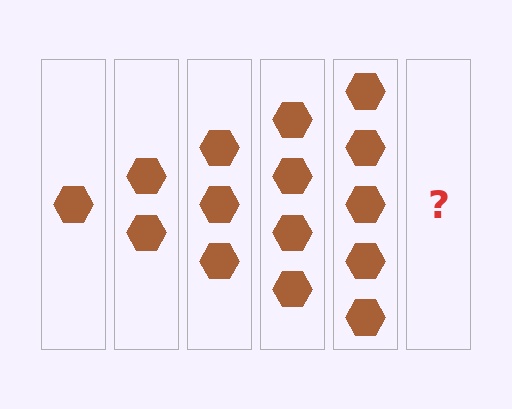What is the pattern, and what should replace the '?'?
The pattern is that each step adds one more hexagon. The '?' should be 6 hexagons.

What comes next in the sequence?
The next element should be 6 hexagons.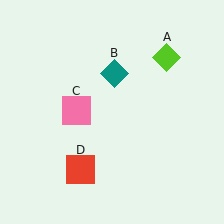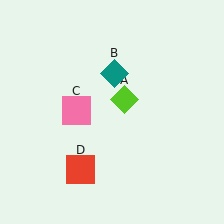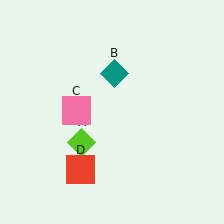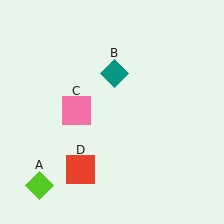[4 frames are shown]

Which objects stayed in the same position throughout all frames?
Teal diamond (object B) and pink square (object C) and red square (object D) remained stationary.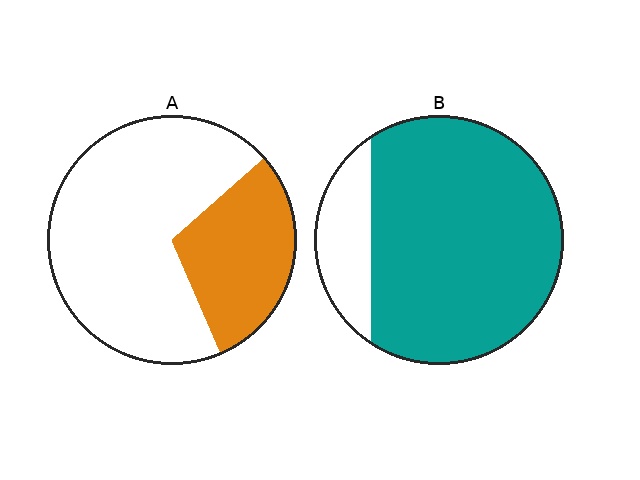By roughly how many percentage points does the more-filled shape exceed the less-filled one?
By roughly 55 percentage points (B over A).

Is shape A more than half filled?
No.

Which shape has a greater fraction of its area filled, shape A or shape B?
Shape B.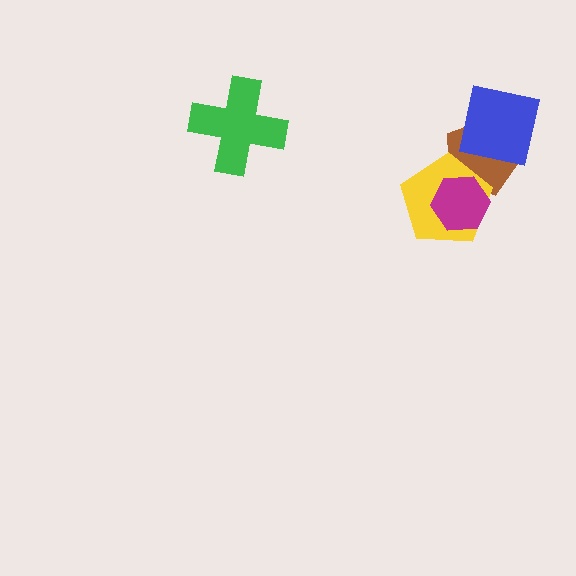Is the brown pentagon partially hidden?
Yes, it is partially covered by another shape.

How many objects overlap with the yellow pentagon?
2 objects overlap with the yellow pentagon.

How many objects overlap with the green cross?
0 objects overlap with the green cross.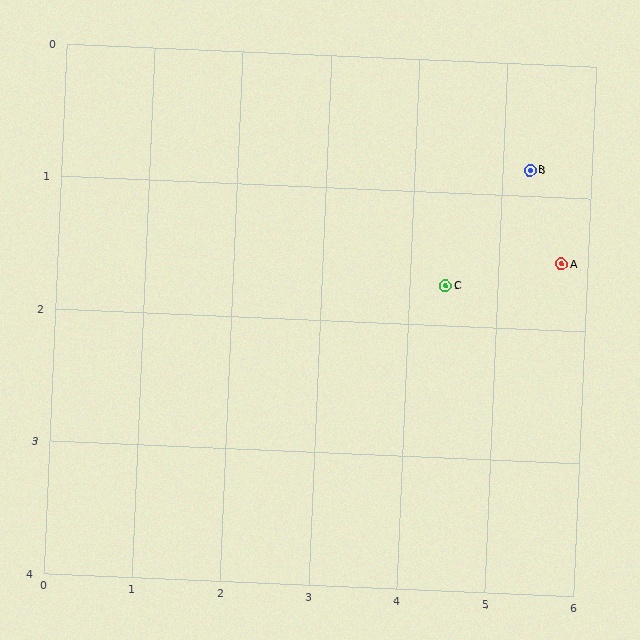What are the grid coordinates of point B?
Point B is at approximately (5.3, 0.8).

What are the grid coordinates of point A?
Point A is at approximately (5.7, 1.5).